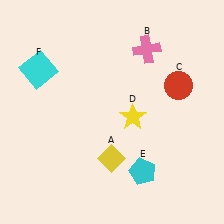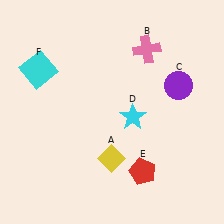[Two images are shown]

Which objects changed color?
C changed from red to purple. D changed from yellow to cyan. E changed from cyan to red.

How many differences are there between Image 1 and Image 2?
There are 3 differences between the two images.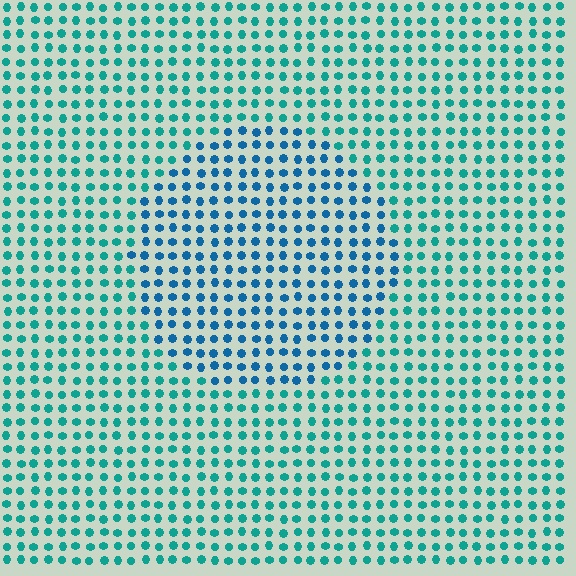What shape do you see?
I see a circle.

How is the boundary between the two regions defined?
The boundary is defined purely by a slight shift in hue (about 31 degrees). Spacing, size, and orientation are identical on both sides.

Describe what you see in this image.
The image is filled with small teal elements in a uniform arrangement. A circle-shaped region is visible where the elements are tinted to a slightly different hue, forming a subtle color boundary.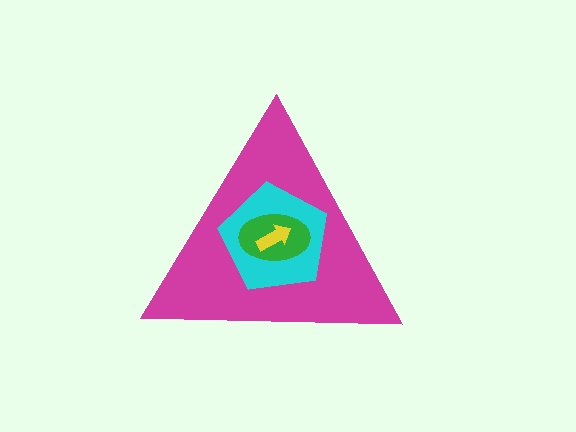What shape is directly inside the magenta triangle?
The cyan pentagon.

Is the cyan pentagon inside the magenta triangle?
Yes.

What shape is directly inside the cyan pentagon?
The green ellipse.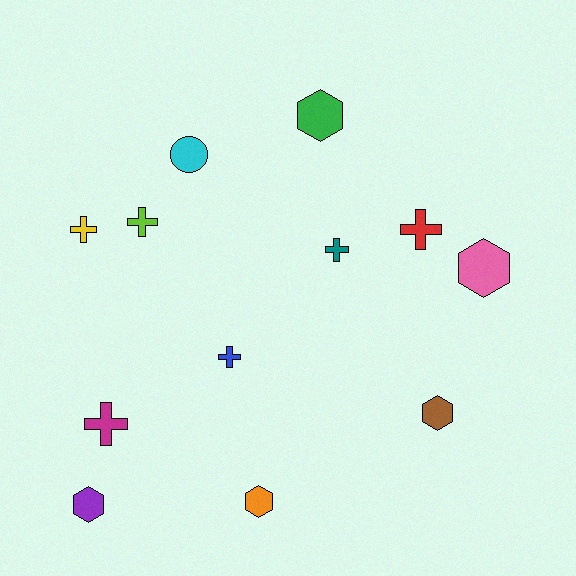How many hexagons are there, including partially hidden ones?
There are 5 hexagons.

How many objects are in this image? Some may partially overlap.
There are 12 objects.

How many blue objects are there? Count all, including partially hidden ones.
There is 1 blue object.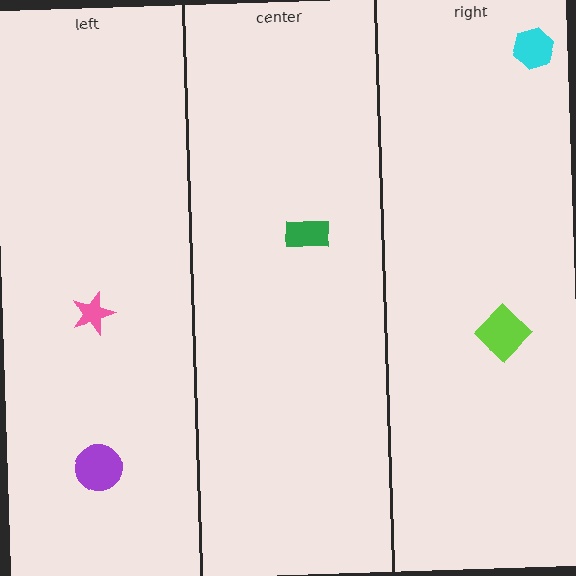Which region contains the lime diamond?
The right region.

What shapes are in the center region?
The green rectangle.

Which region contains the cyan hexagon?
The right region.